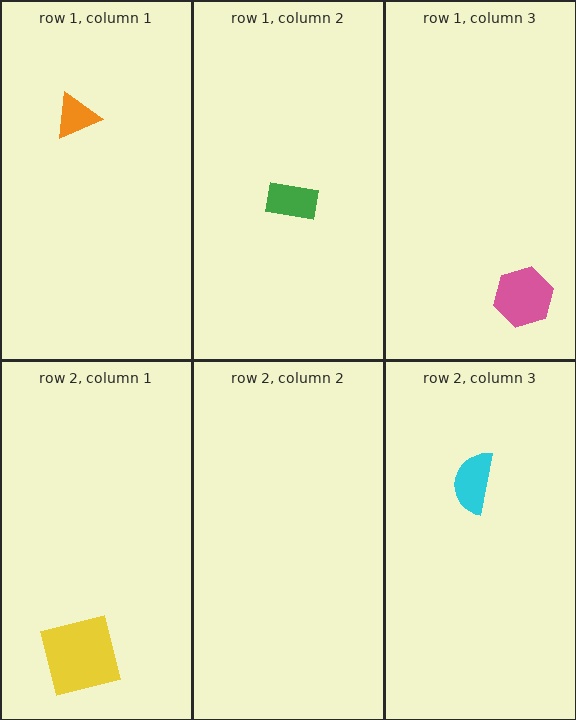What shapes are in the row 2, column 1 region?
The yellow square.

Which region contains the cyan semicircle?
The row 2, column 3 region.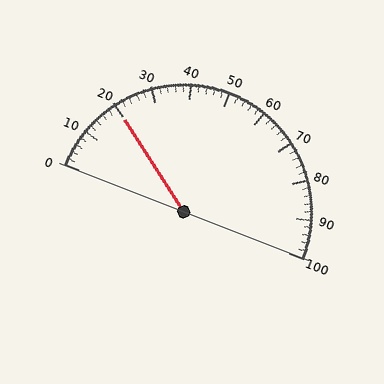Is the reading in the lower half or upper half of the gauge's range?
The reading is in the lower half of the range (0 to 100).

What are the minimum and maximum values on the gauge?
The gauge ranges from 0 to 100.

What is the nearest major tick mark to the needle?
The nearest major tick mark is 20.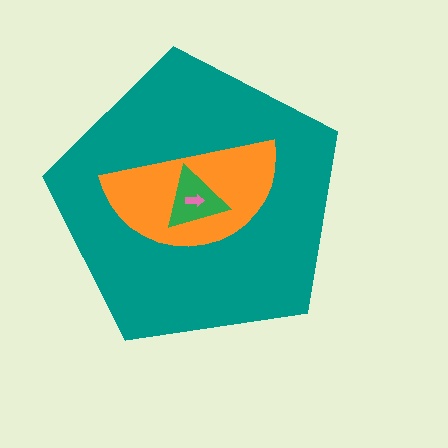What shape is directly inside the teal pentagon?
The orange semicircle.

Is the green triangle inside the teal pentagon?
Yes.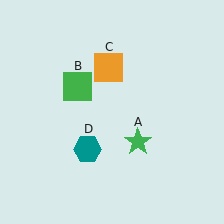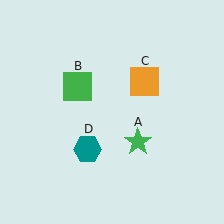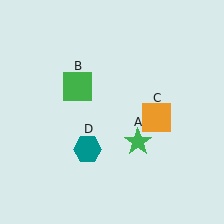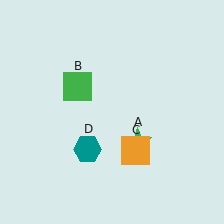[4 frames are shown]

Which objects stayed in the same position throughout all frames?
Green star (object A) and green square (object B) and teal hexagon (object D) remained stationary.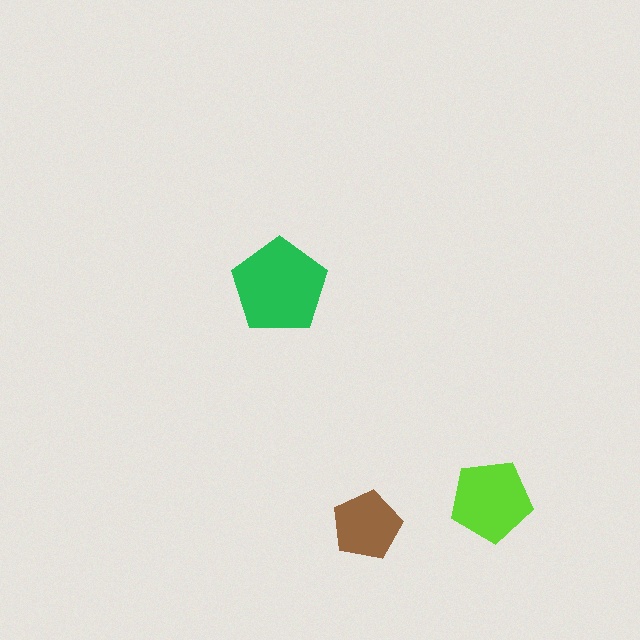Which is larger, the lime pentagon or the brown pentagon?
The lime one.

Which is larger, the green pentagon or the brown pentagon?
The green one.